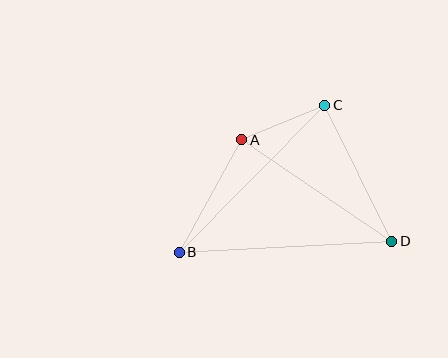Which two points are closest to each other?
Points A and C are closest to each other.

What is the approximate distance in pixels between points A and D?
The distance between A and D is approximately 181 pixels.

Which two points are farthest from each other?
Points B and D are farthest from each other.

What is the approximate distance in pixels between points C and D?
The distance between C and D is approximately 152 pixels.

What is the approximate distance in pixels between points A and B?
The distance between A and B is approximately 129 pixels.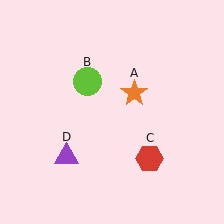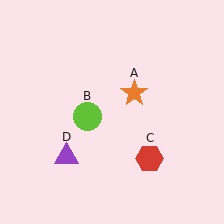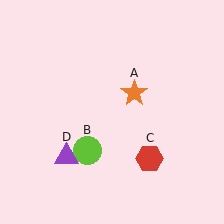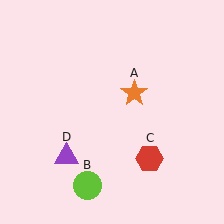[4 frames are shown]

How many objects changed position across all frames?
1 object changed position: lime circle (object B).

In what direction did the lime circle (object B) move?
The lime circle (object B) moved down.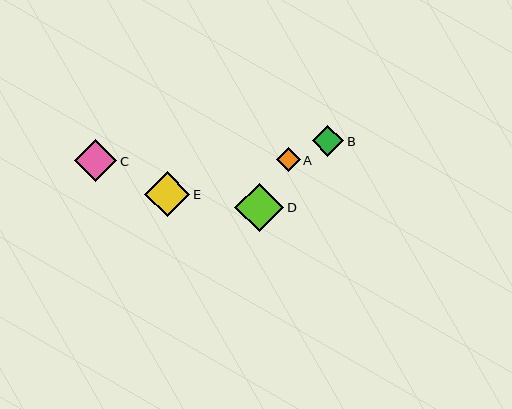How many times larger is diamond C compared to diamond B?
Diamond C is approximately 1.4 times the size of diamond B.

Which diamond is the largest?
Diamond D is the largest with a size of approximately 49 pixels.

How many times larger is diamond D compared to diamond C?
Diamond D is approximately 1.1 times the size of diamond C.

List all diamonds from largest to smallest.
From largest to smallest: D, E, C, B, A.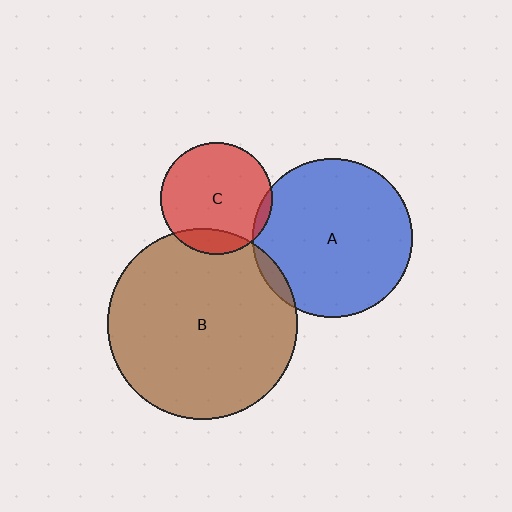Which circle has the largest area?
Circle B (brown).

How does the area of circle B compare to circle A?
Approximately 1.4 times.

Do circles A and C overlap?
Yes.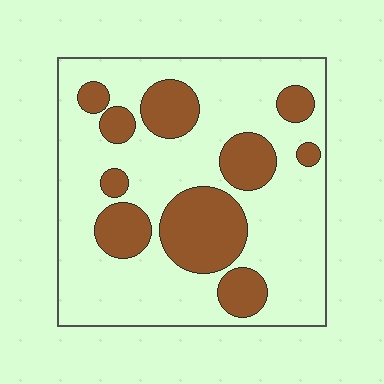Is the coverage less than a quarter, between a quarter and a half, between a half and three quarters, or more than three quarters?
Between a quarter and a half.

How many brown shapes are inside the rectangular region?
10.